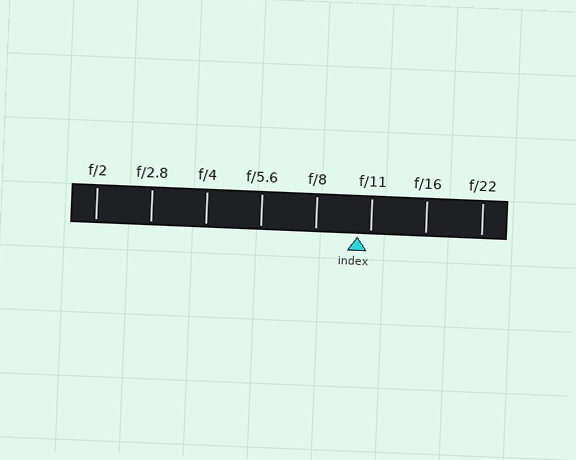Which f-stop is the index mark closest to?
The index mark is closest to f/11.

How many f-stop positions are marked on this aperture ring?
There are 8 f-stop positions marked.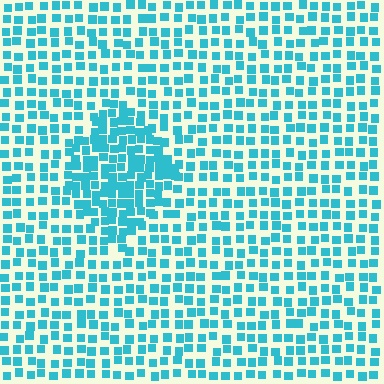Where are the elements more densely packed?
The elements are more densely packed inside the diamond boundary.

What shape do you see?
I see a diamond.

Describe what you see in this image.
The image contains small cyan elements arranged at two different densities. A diamond-shaped region is visible where the elements are more densely packed than the surrounding area.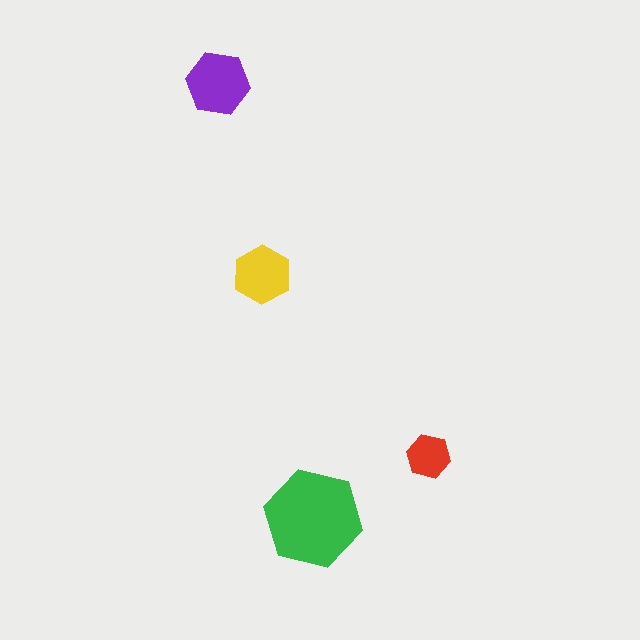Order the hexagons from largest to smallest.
the green one, the purple one, the yellow one, the red one.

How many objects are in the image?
There are 4 objects in the image.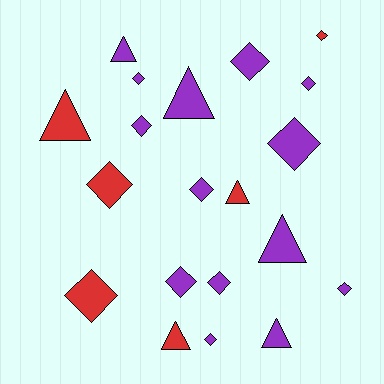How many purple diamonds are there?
There are 10 purple diamonds.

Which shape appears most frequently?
Diamond, with 13 objects.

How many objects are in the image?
There are 20 objects.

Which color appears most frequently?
Purple, with 14 objects.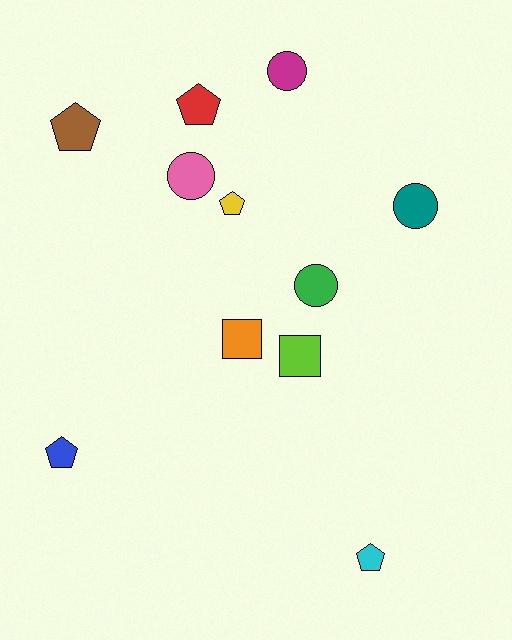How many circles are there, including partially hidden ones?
There are 4 circles.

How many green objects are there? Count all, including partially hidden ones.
There is 1 green object.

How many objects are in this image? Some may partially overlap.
There are 11 objects.